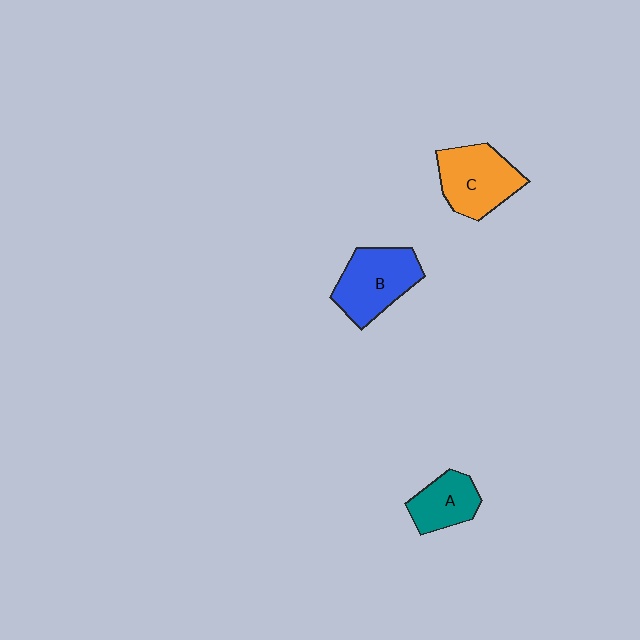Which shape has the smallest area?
Shape A (teal).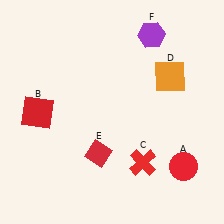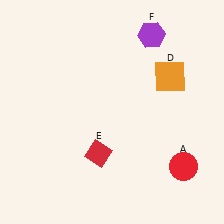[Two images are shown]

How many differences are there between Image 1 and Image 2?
There are 2 differences between the two images.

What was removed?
The red cross (C), the red square (B) were removed in Image 2.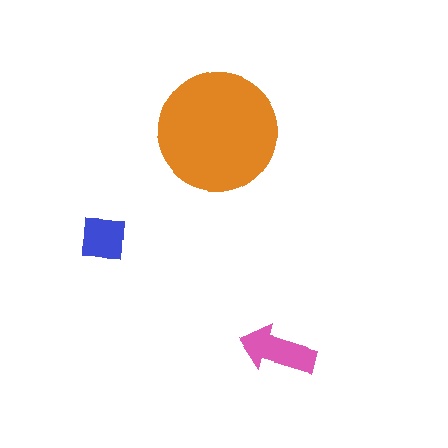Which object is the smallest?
The blue square.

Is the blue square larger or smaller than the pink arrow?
Smaller.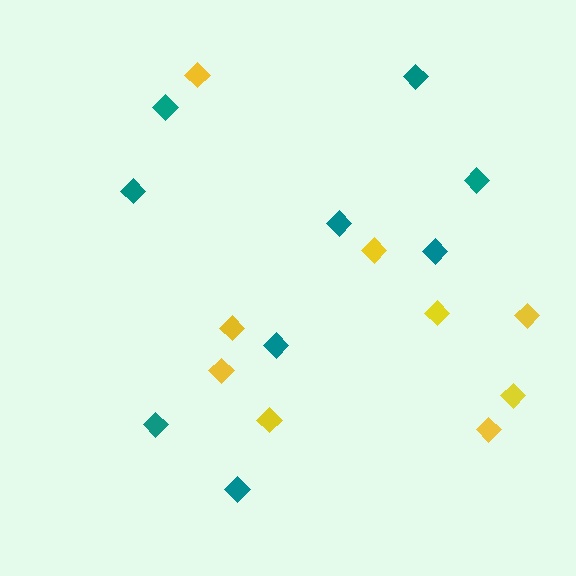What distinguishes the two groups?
There are 2 groups: one group of yellow diamonds (9) and one group of teal diamonds (9).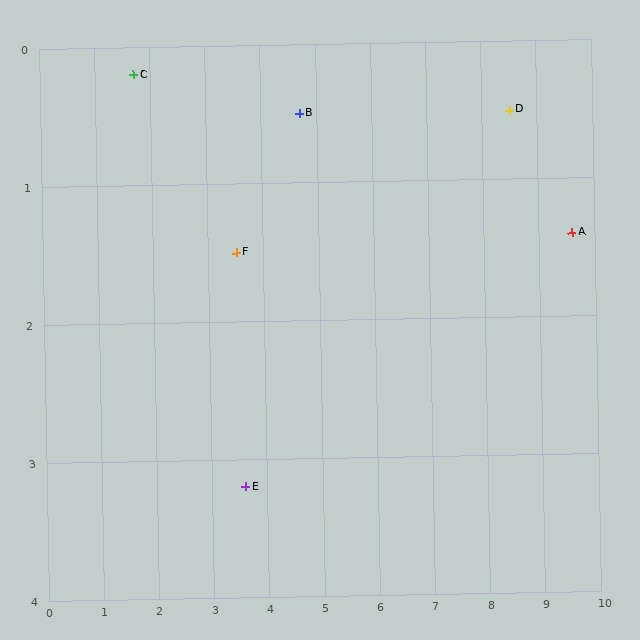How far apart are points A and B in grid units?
Points A and B are about 5.0 grid units apart.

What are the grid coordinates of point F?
Point F is at approximately (3.5, 1.5).